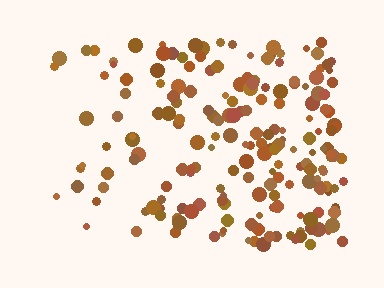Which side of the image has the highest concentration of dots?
The right.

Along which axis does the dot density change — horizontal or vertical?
Horizontal.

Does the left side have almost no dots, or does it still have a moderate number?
Still a moderate number, just noticeably fewer than the right.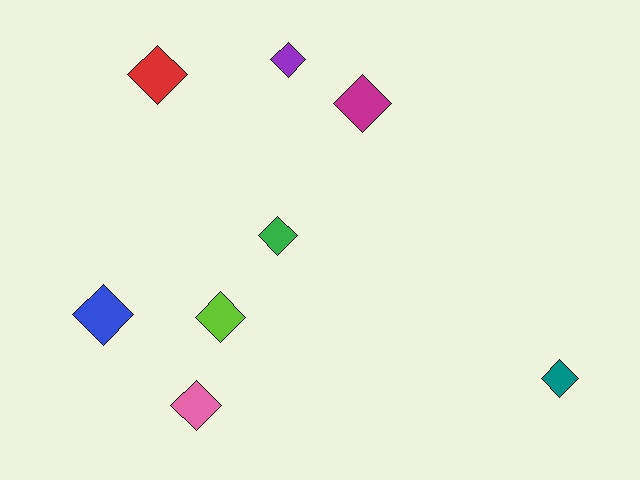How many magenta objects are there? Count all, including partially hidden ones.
There is 1 magenta object.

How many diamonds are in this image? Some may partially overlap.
There are 8 diamonds.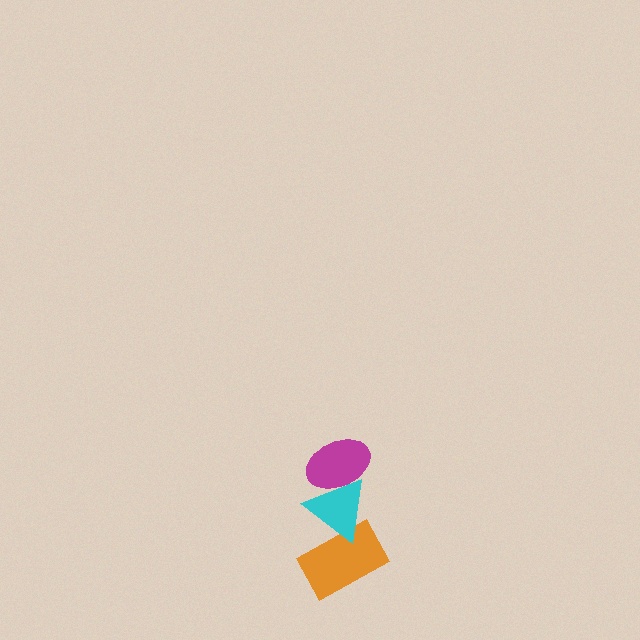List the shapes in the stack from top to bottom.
From top to bottom: the magenta ellipse, the cyan triangle, the orange rectangle.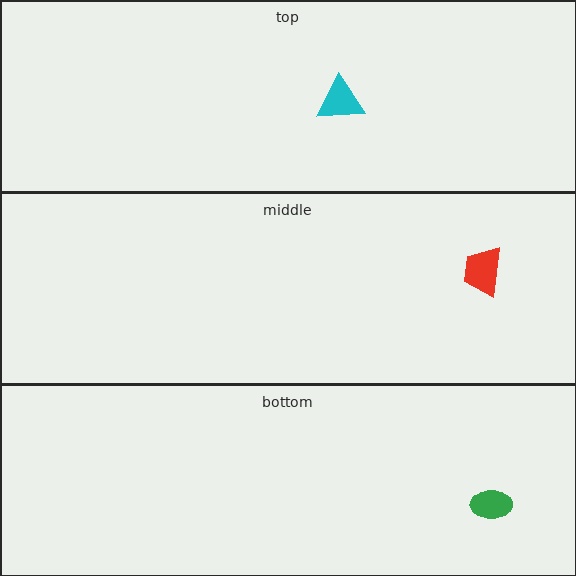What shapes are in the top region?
The cyan triangle.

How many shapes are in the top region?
1.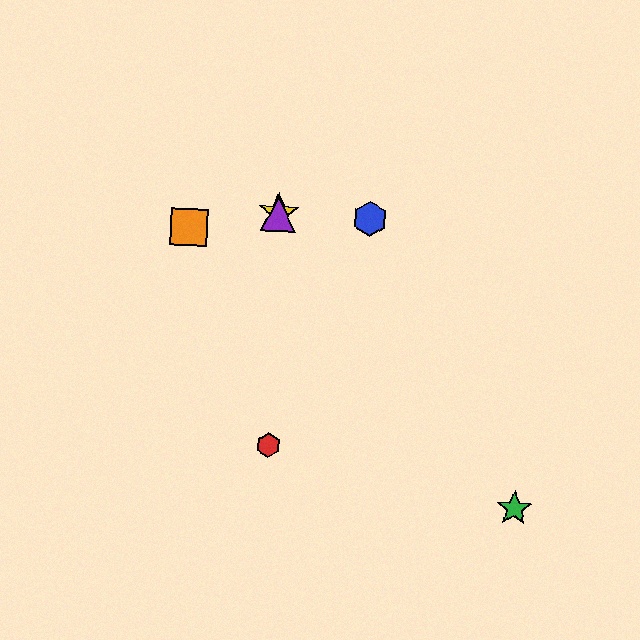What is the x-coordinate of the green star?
The green star is at x≈514.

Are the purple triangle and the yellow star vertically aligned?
Yes, both are at x≈279.